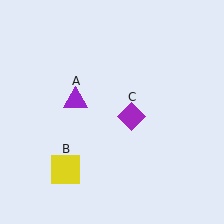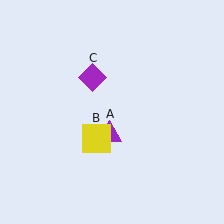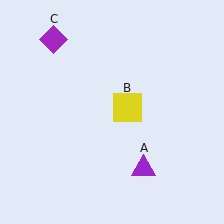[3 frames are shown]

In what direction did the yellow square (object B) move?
The yellow square (object B) moved up and to the right.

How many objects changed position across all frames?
3 objects changed position: purple triangle (object A), yellow square (object B), purple diamond (object C).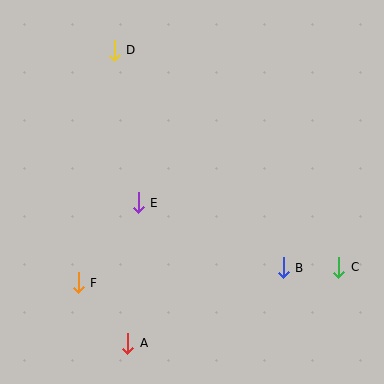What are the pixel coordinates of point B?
Point B is at (283, 268).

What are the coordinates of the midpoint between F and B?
The midpoint between F and B is at (181, 275).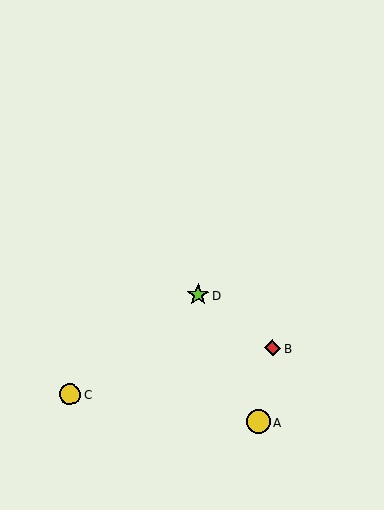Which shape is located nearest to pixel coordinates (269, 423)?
The yellow circle (labeled A) at (258, 422) is nearest to that location.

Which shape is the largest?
The yellow circle (labeled A) is the largest.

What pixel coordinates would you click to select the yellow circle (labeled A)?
Click at (258, 422) to select the yellow circle A.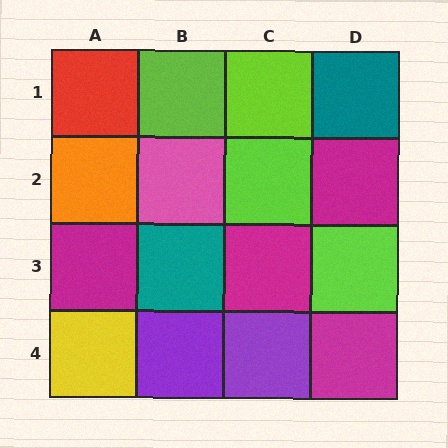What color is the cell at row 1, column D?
Teal.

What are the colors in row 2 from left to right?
Orange, pink, lime, magenta.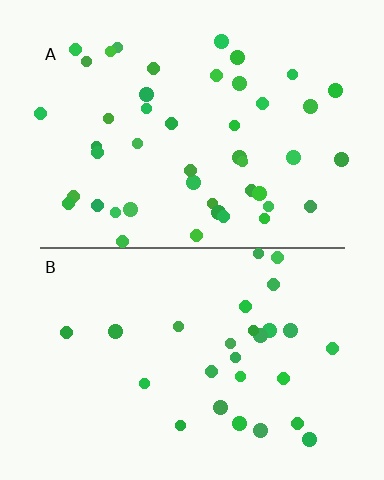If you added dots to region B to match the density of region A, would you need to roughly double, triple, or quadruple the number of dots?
Approximately double.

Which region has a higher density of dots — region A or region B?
A (the top).